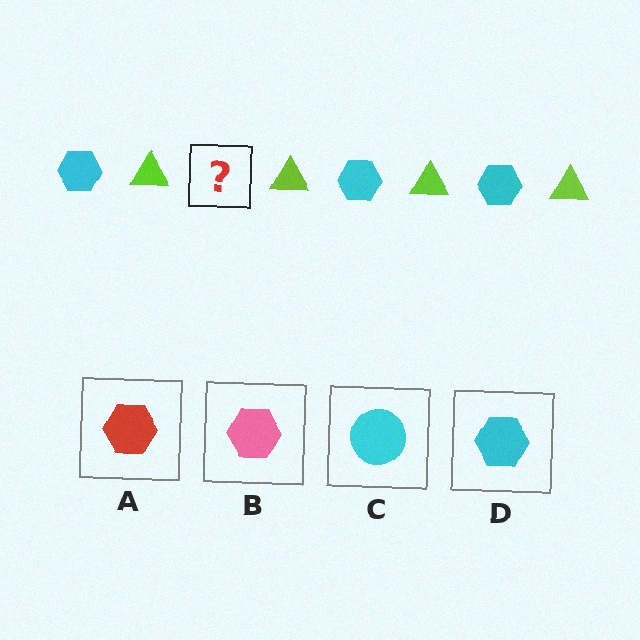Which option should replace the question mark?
Option D.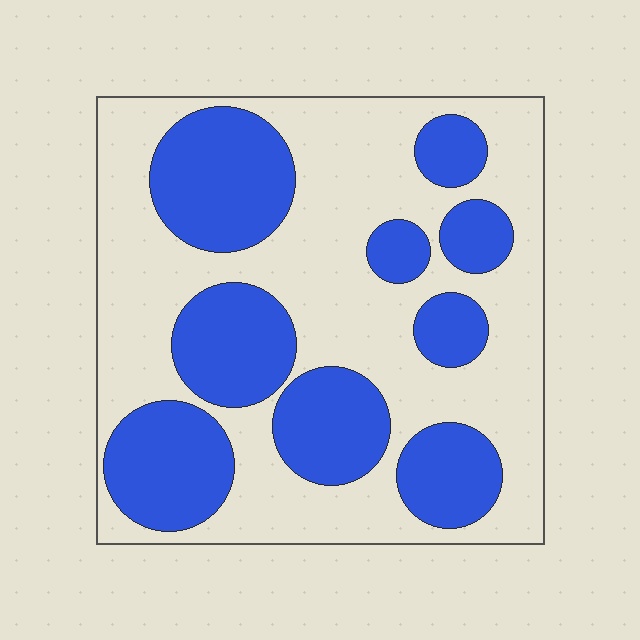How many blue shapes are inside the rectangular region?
9.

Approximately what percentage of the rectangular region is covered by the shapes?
Approximately 40%.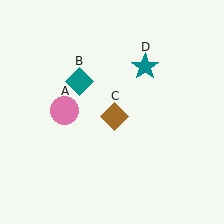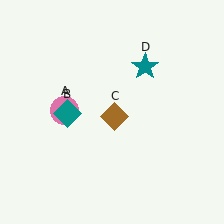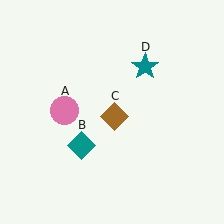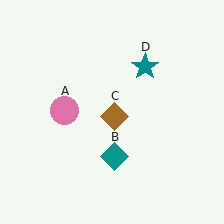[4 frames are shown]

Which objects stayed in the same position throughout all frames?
Pink circle (object A) and brown diamond (object C) and teal star (object D) remained stationary.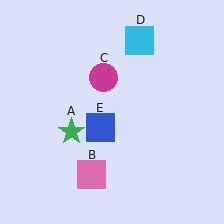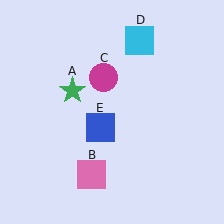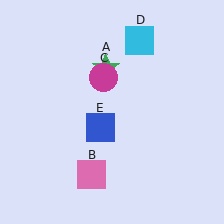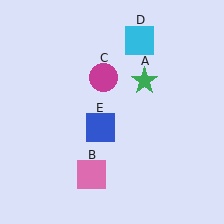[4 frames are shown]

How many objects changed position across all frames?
1 object changed position: green star (object A).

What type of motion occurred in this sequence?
The green star (object A) rotated clockwise around the center of the scene.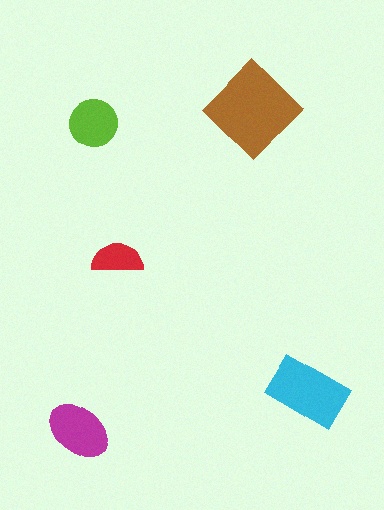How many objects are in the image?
There are 5 objects in the image.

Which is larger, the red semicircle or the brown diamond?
The brown diamond.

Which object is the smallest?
The red semicircle.